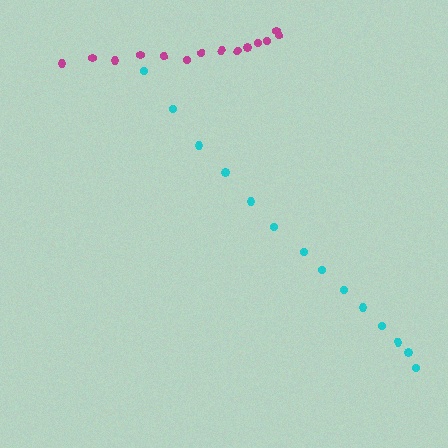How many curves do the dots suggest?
There are 2 distinct paths.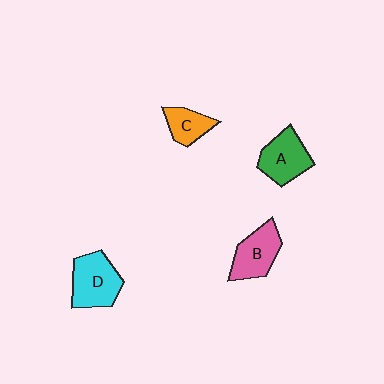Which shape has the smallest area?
Shape C (orange).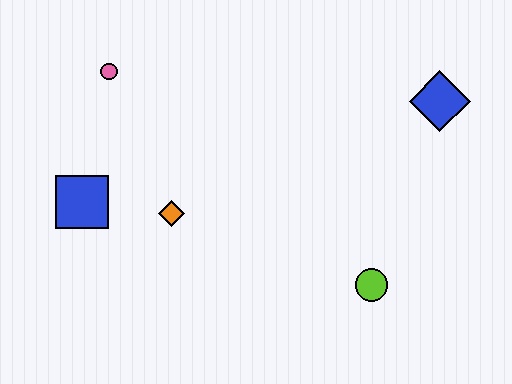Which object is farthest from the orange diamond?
The blue diamond is farthest from the orange diamond.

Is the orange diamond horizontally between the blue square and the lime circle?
Yes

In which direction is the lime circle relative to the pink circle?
The lime circle is to the right of the pink circle.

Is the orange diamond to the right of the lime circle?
No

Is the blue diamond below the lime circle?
No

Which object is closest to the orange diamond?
The blue square is closest to the orange diamond.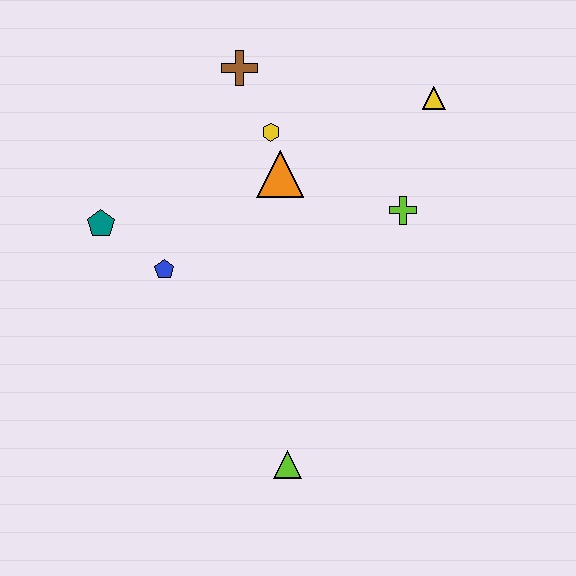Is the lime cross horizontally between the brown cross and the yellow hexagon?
No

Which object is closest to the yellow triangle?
The lime cross is closest to the yellow triangle.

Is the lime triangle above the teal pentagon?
No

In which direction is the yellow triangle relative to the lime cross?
The yellow triangle is above the lime cross.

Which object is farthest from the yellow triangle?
The lime triangle is farthest from the yellow triangle.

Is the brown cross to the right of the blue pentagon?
Yes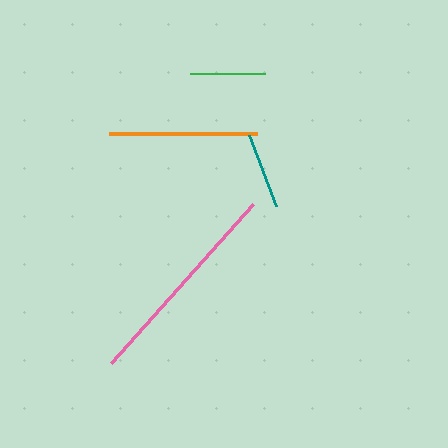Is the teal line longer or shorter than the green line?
The teal line is longer than the green line.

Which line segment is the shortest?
The green line is the shortest at approximately 75 pixels.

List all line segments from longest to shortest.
From longest to shortest: pink, orange, teal, green.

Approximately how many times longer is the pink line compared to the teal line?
The pink line is approximately 2.8 times the length of the teal line.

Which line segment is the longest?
The pink line is the longest at approximately 214 pixels.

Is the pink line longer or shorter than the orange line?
The pink line is longer than the orange line.